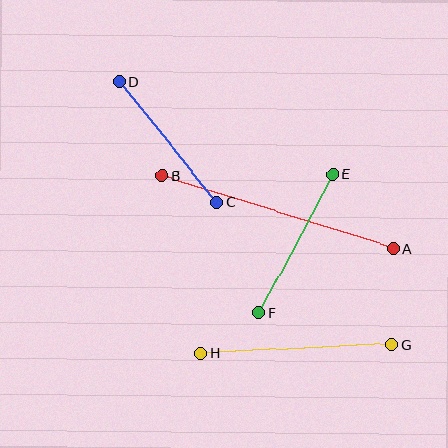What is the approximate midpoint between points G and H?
The midpoint is at approximately (296, 349) pixels.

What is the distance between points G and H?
The distance is approximately 191 pixels.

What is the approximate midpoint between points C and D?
The midpoint is at approximately (168, 142) pixels.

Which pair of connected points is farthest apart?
Points A and B are farthest apart.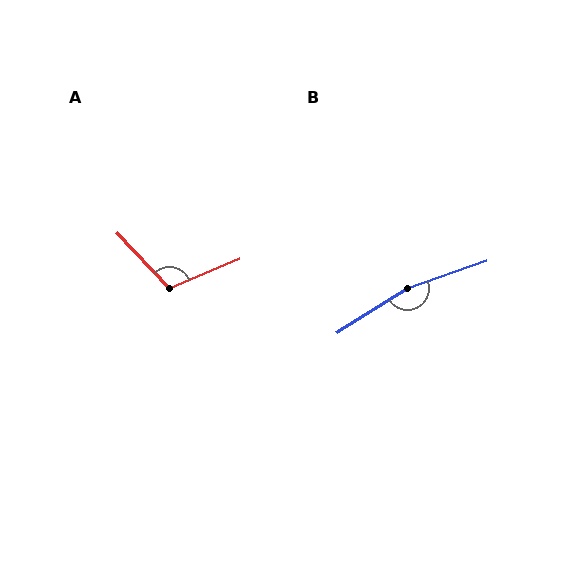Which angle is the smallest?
A, at approximately 111 degrees.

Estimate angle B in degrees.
Approximately 166 degrees.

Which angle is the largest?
B, at approximately 166 degrees.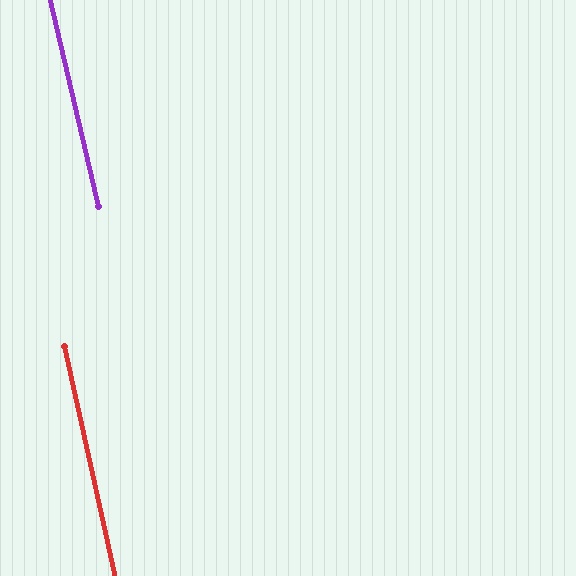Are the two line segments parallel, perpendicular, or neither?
Parallel — their directions differ by only 0.8°.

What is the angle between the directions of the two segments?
Approximately 1 degree.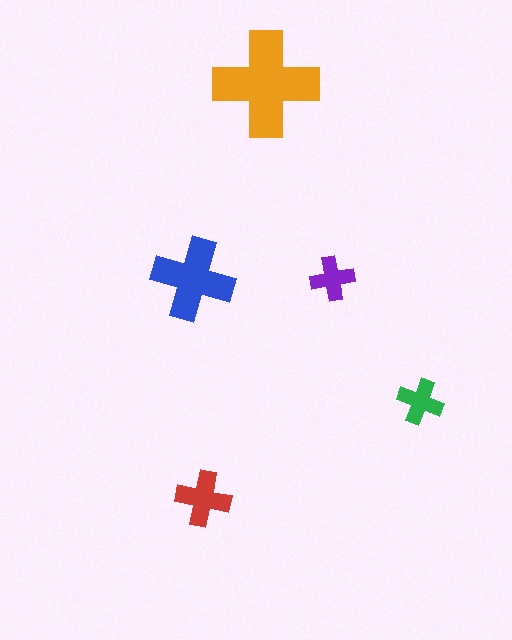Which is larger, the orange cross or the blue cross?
The orange one.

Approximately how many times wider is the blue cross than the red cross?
About 1.5 times wider.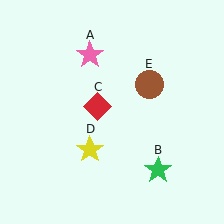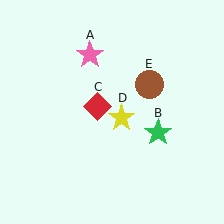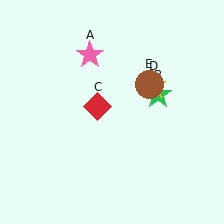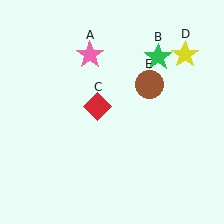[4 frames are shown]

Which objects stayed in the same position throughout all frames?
Pink star (object A) and red diamond (object C) and brown circle (object E) remained stationary.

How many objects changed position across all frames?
2 objects changed position: green star (object B), yellow star (object D).